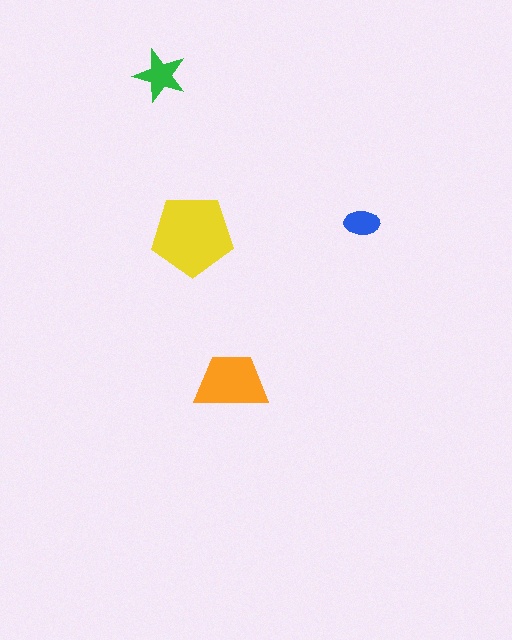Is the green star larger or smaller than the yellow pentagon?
Smaller.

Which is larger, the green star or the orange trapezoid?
The orange trapezoid.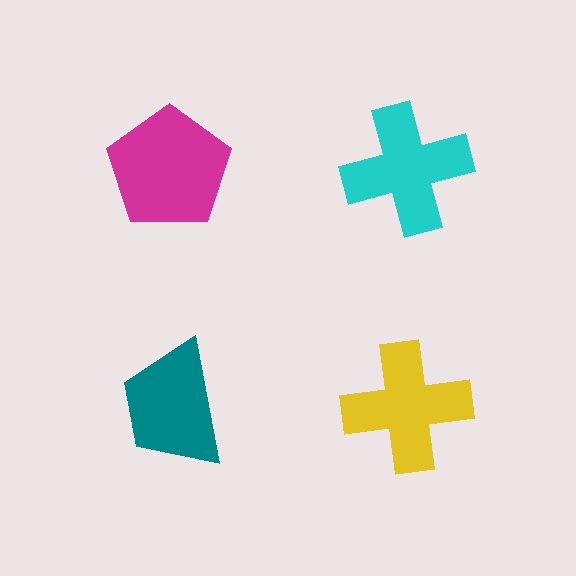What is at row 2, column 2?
A yellow cross.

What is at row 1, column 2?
A cyan cross.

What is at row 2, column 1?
A teal trapezoid.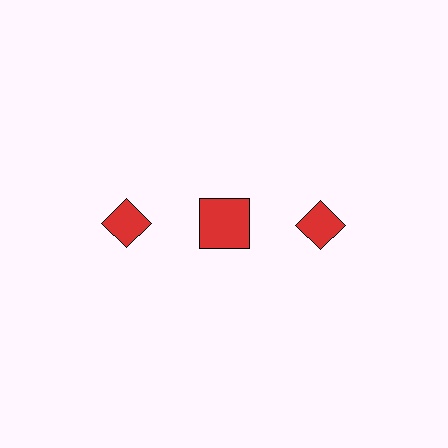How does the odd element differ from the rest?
It has a different shape: square instead of diamond.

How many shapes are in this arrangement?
There are 3 shapes arranged in a grid pattern.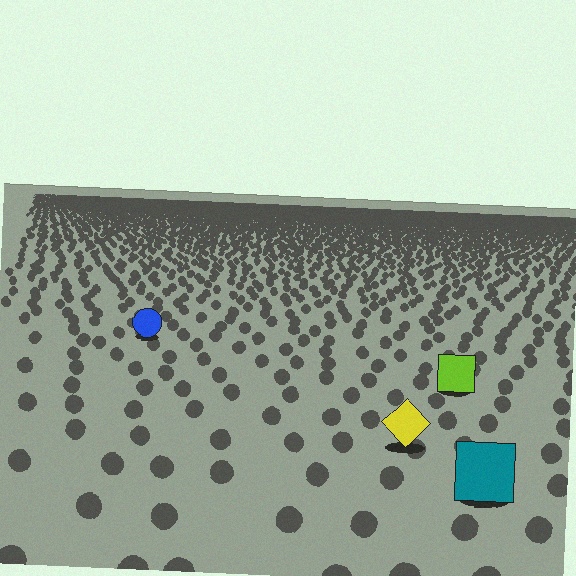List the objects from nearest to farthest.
From nearest to farthest: the teal square, the yellow diamond, the lime square, the blue circle.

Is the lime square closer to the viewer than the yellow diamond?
No. The yellow diamond is closer — you can tell from the texture gradient: the ground texture is coarser near it.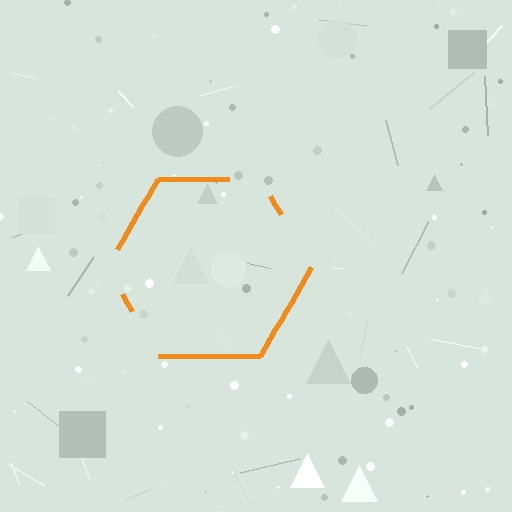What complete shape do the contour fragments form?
The contour fragments form a hexagon.